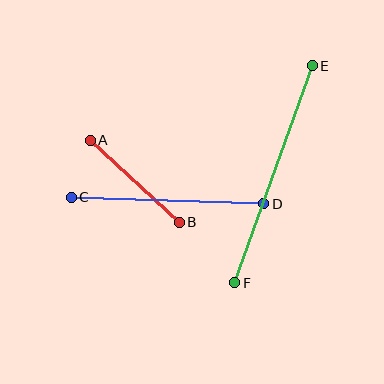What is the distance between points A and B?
The distance is approximately 121 pixels.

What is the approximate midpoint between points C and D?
The midpoint is at approximately (167, 201) pixels.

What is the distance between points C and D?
The distance is approximately 193 pixels.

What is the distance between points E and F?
The distance is approximately 230 pixels.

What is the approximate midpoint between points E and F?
The midpoint is at approximately (273, 174) pixels.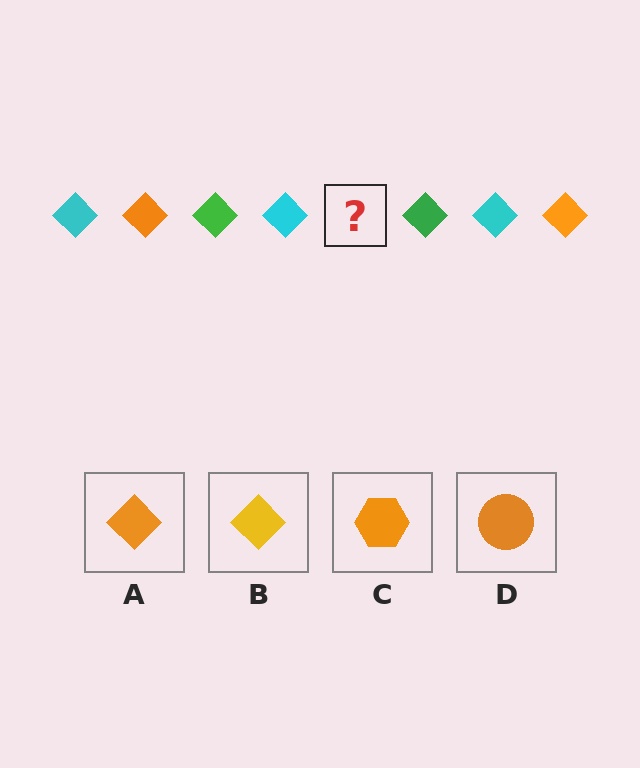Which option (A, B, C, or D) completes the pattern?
A.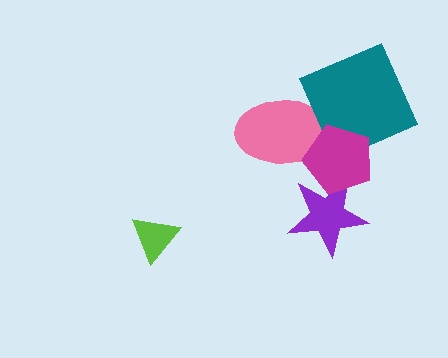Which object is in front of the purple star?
The magenta pentagon is in front of the purple star.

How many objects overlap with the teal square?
2 objects overlap with the teal square.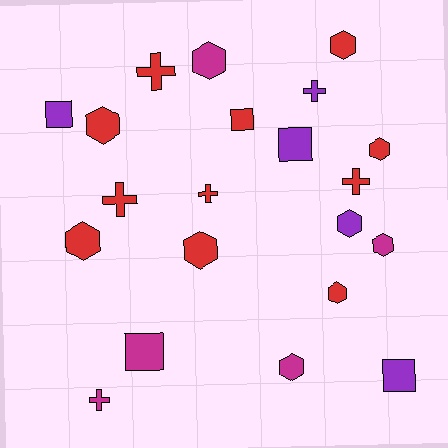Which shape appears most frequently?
Hexagon, with 10 objects.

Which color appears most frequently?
Red, with 11 objects.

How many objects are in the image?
There are 21 objects.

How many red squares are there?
There is 1 red square.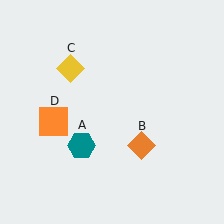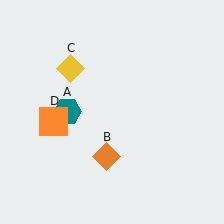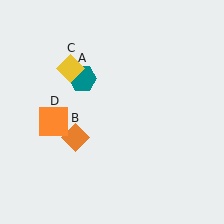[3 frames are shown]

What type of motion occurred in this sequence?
The teal hexagon (object A), orange diamond (object B) rotated clockwise around the center of the scene.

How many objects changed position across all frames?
2 objects changed position: teal hexagon (object A), orange diamond (object B).